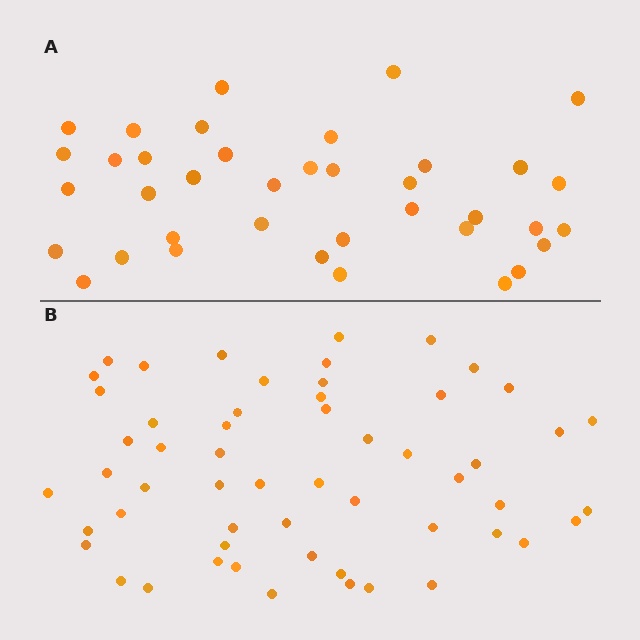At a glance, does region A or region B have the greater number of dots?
Region B (the bottom region) has more dots.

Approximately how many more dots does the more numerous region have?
Region B has approximately 20 more dots than region A.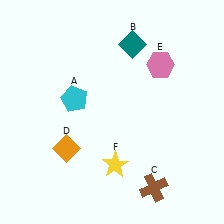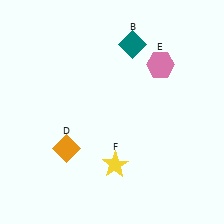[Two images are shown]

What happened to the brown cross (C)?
The brown cross (C) was removed in Image 2. It was in the bottom-right area of Image 1.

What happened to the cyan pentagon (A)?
The cyan pentagon (A) was removed in Image 2. It was in the top-left area of Image 1.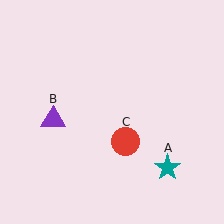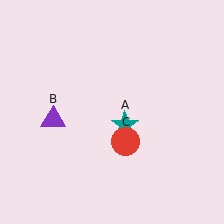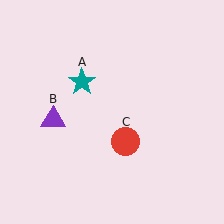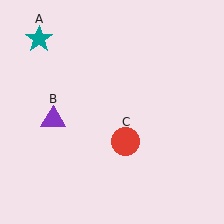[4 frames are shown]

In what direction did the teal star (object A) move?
The teal star (object A) moved up and to the left.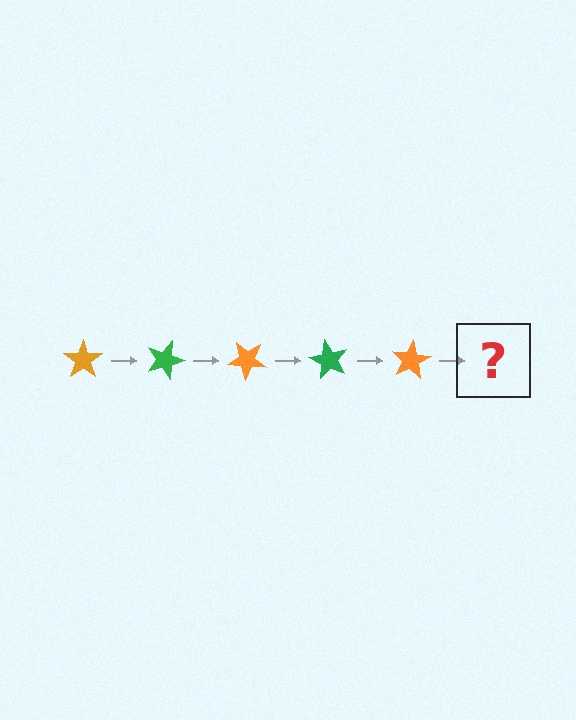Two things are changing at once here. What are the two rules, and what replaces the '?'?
The two rules are that it rotates 20 degrees each step and the color cycles through orange and green. The '?' should be a green star, rotated 100 degrees from the start.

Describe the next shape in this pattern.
It should be a green star, rotated 100 degrees from the start.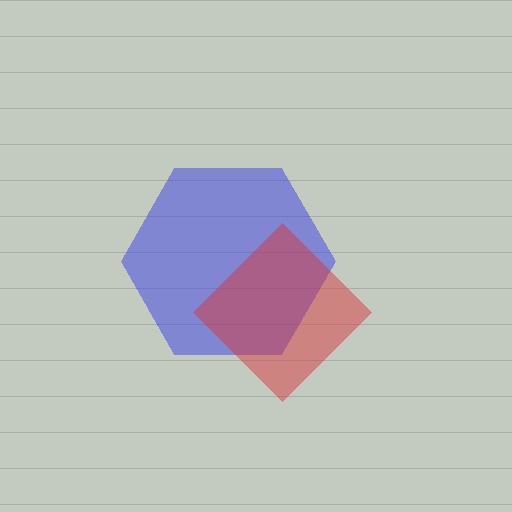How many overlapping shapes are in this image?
There are 2 overlapping shapes in the image.